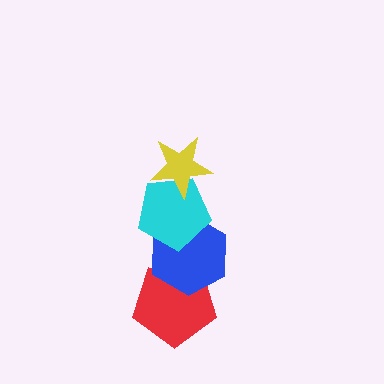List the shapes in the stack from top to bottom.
From top to bottom: the yellow star, the cyan pentagon, the blue hexagon, the red pentagon.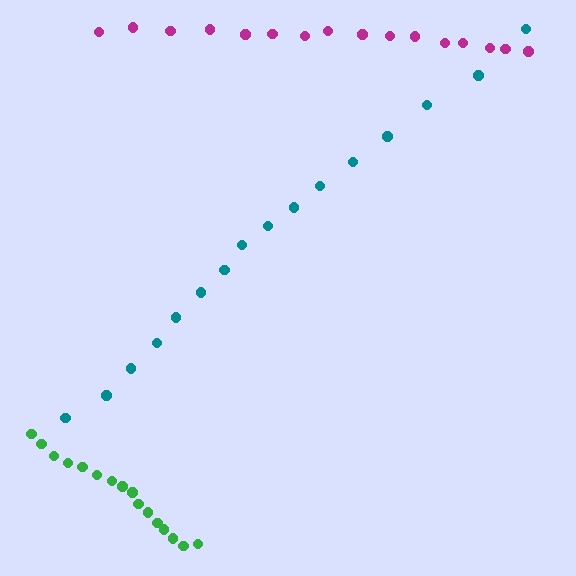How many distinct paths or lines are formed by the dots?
There are 3 distinct paths.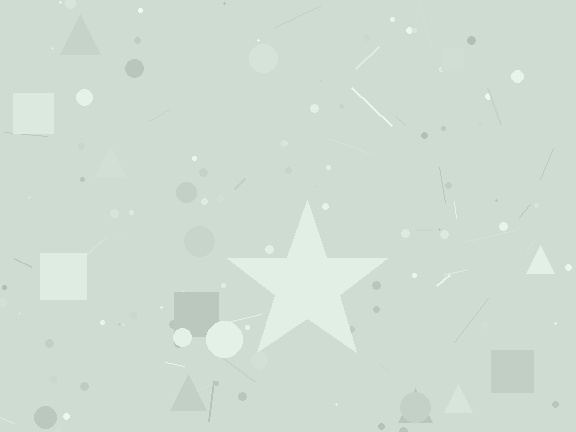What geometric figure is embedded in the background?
A star is embedded in the background.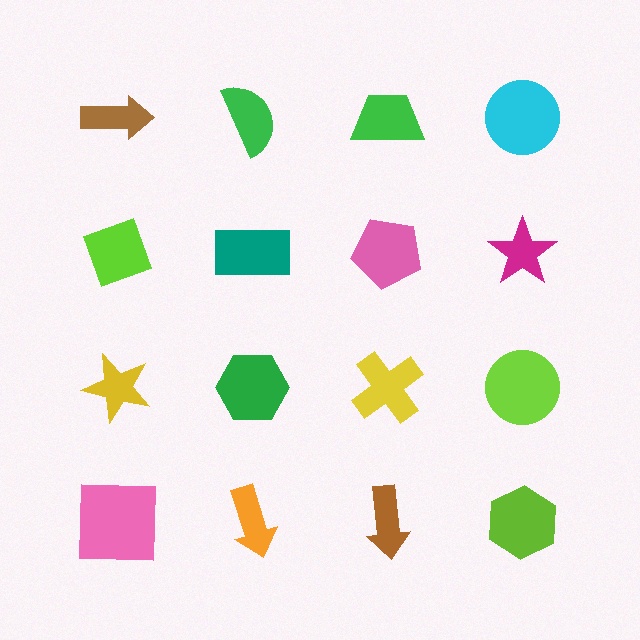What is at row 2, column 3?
A pink pentagon.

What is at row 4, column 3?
A brown arrow.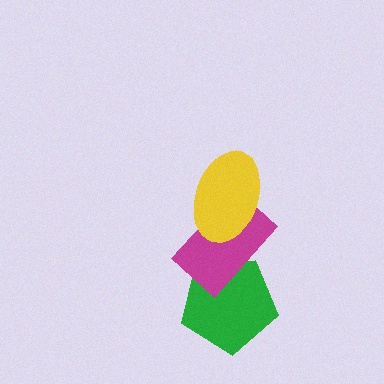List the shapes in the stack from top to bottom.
From top to bottom: the yellow ellipse, the magenta rectangle, the green pentagon.